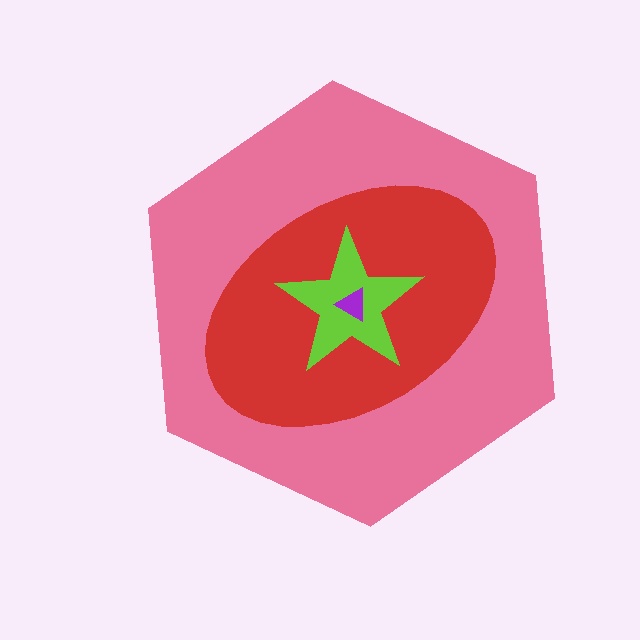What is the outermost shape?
The pink hexagon.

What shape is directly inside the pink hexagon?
The red ellipse.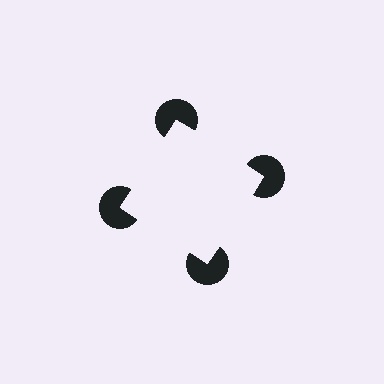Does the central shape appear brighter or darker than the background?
It typically appears slightly brighter than the background, even though no actual brightness change is drawn.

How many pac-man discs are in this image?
There are 4 — one at each vertex of the illusory square.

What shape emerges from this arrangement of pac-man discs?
An illusory square — its edges are inferred from the aligned wedge cuts in the pac-man discs, not physically drawn.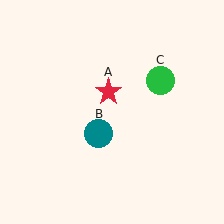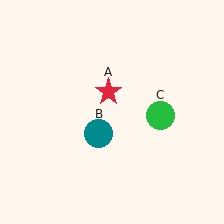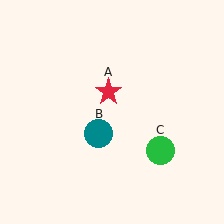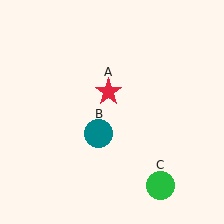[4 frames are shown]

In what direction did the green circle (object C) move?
The green circle (object C) moved down.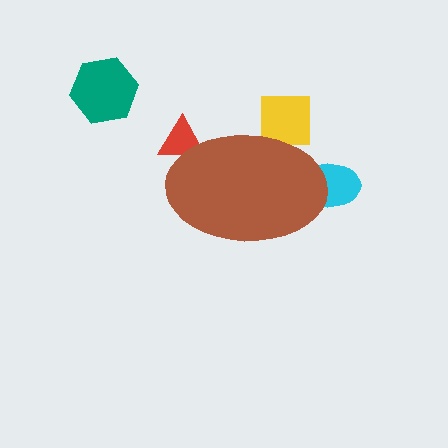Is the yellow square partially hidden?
Yes, the yellow square is partially hidden behind the brown ellipse.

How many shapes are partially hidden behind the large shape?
3 shapes are partially hidden.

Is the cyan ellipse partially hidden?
Yes, the cyan ellipse is partially hidden behind the brown ellipse.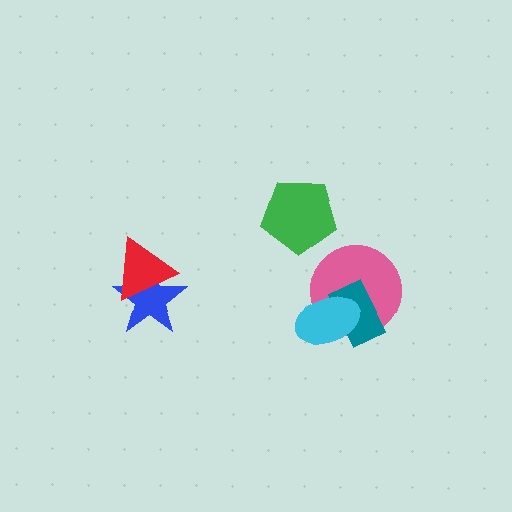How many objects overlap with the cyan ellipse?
2 objects overlap with the cyan ellipse.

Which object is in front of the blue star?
The red triangle is in front of the blue star.